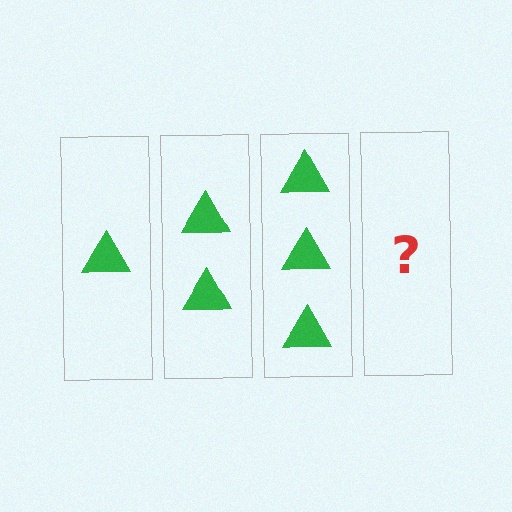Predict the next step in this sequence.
The next step is 4 triangles.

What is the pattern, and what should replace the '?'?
The pattern is that each step adds one more triangle. The '?' should be 4 triangles.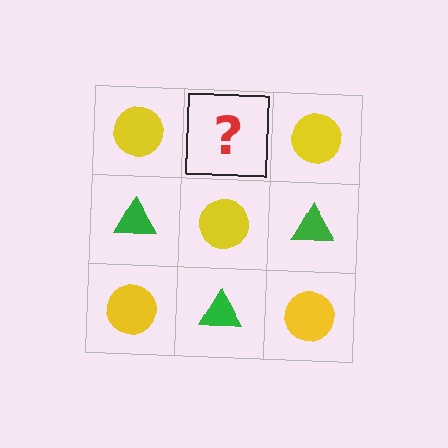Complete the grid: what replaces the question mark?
The question mark should be replaced with a green triangle.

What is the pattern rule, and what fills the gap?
The rule is that it alternates yellow circle and green triangle in a checkerboard pattern. The gap should be filled with a green triangle.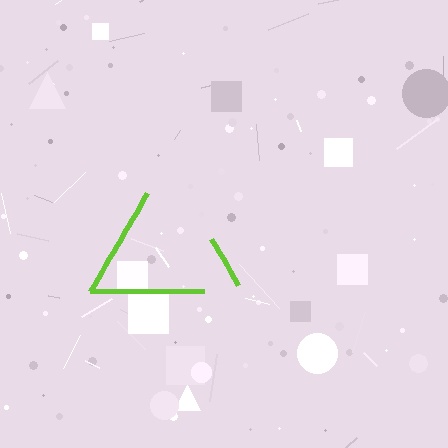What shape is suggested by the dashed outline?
The dashed outline suggests a triangle.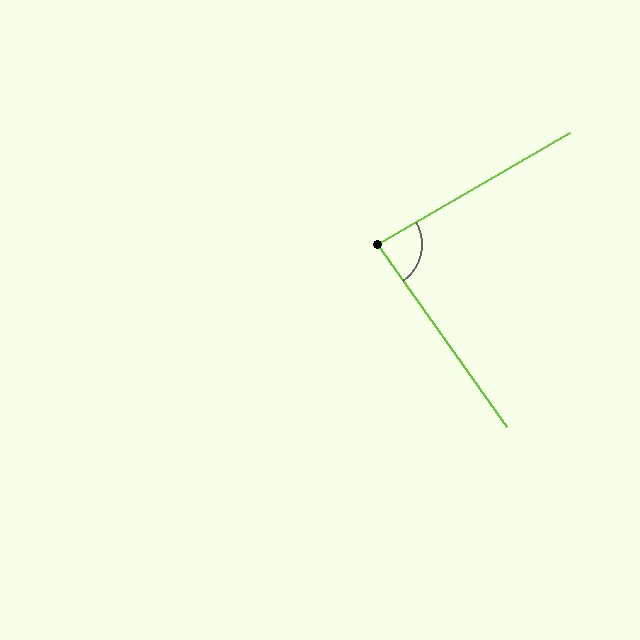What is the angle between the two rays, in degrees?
Approximately 85 degrees.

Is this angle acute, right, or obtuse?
It is acute.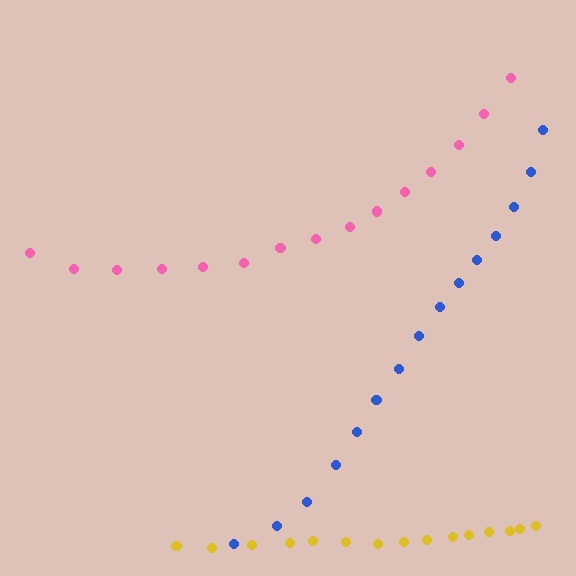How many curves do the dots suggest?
There are 3 distinct paths.